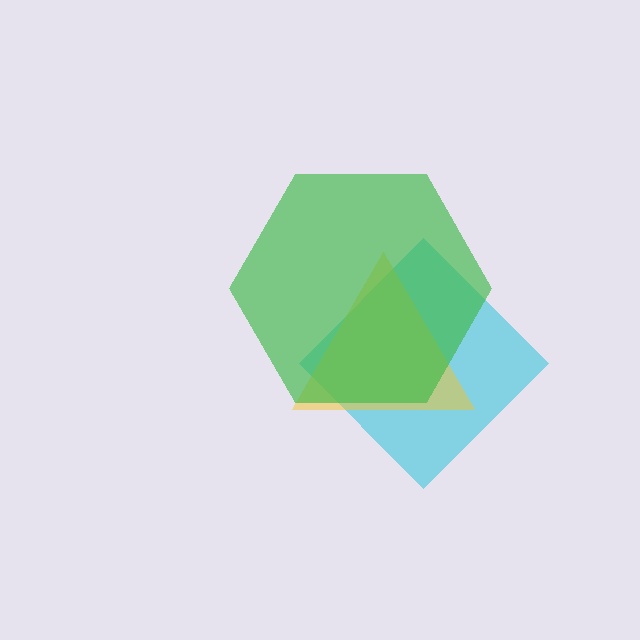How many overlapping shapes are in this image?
There are 3 overlapping shapes in the image.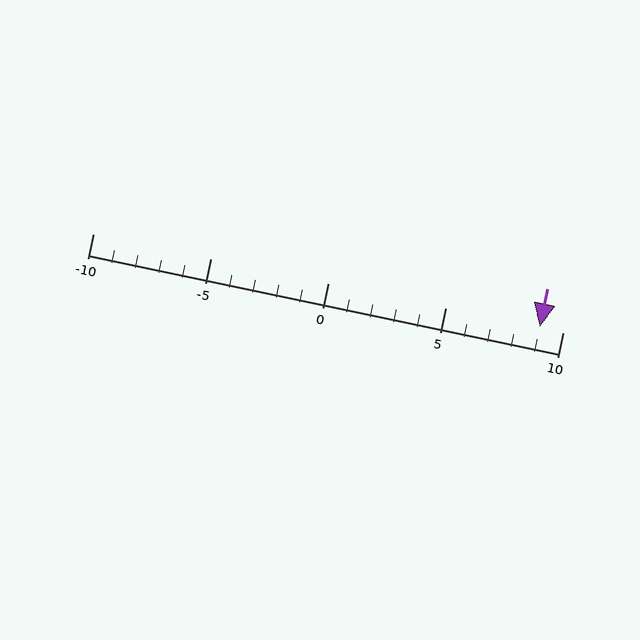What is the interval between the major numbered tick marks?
The major tick marks are spaced 5 units apart.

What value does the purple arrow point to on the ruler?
The purple arrow points to approximately 9.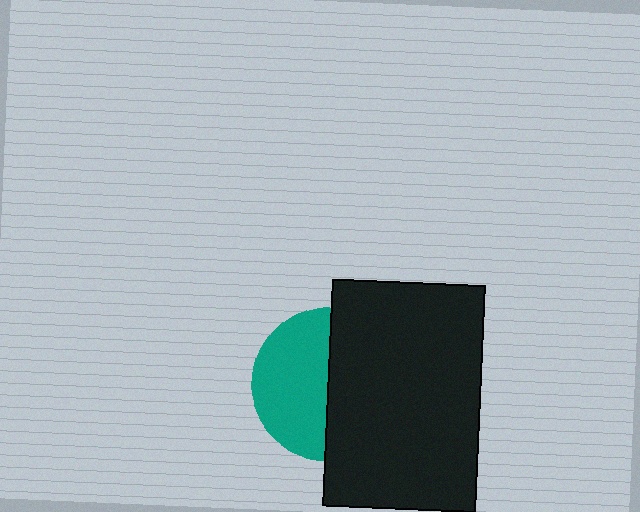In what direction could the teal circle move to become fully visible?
The teal circle could move left. That would shift it out from behind the black rectangle entirely.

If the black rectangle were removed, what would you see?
You would see the complete teal circle.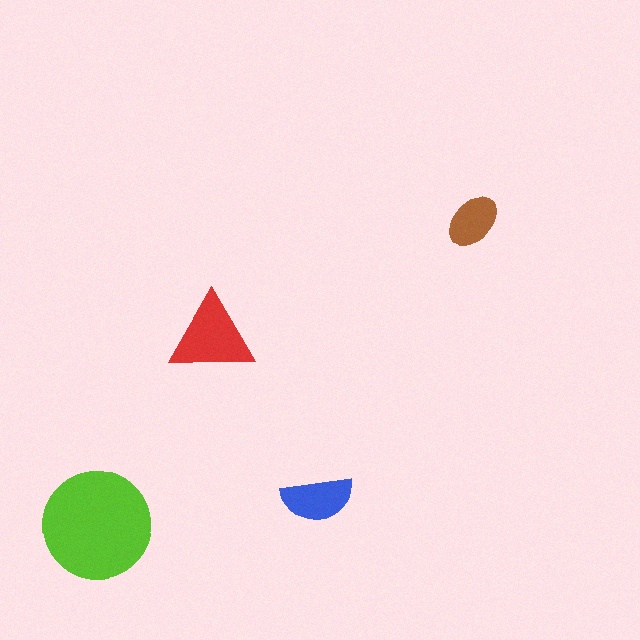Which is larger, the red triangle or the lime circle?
The lime circle.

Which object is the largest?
The lime circle.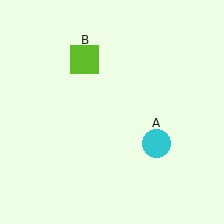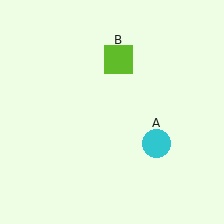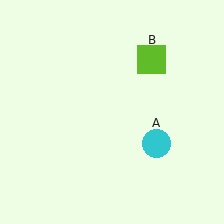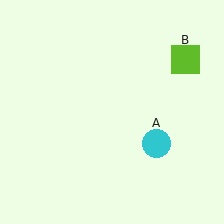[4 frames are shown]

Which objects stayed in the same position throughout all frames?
Cyan circle (object A) remained stationary.